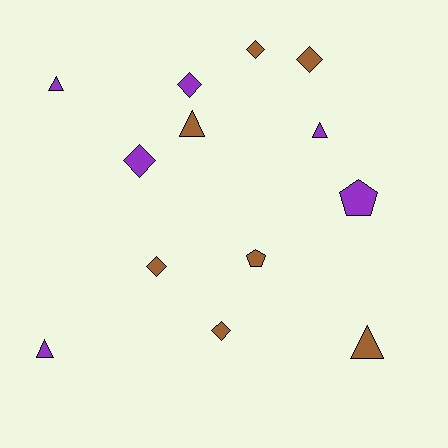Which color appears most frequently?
Brown, with 7 objects.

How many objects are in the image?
There are 13 objects.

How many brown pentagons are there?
There is 1 brown pentagon.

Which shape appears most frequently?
Diamond, with 6 objects.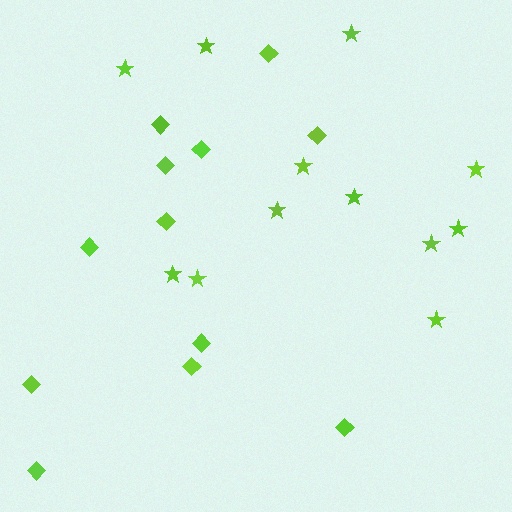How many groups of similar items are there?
There are 2 groups: one group of diamonds (12) and one group of stars (12).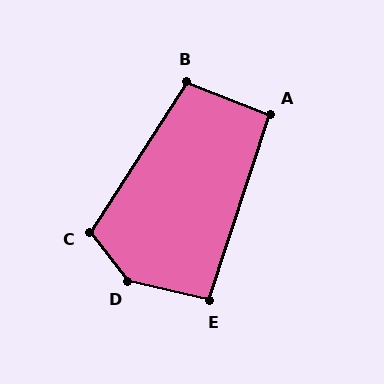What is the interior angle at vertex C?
Approximately 109 degrees (obtuse).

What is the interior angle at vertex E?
Approximately 95 degrees (obtuse).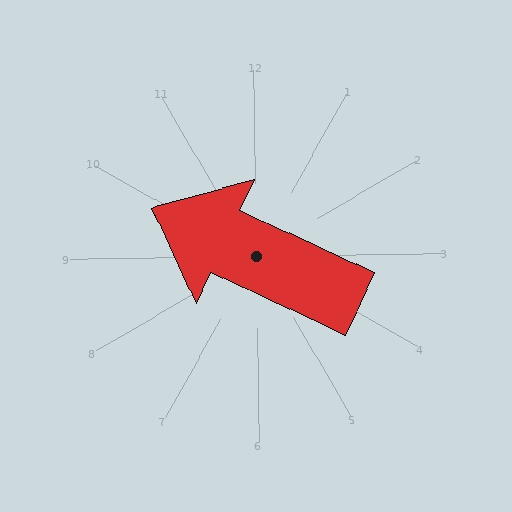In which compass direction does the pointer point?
Northwest.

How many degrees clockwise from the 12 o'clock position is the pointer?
Approximately 296 degrees.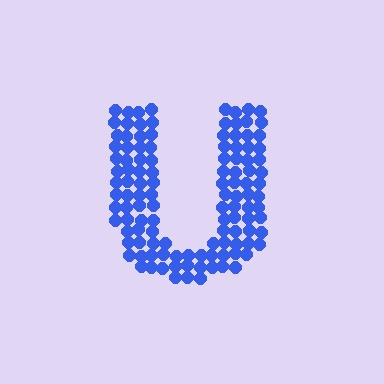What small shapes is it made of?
It is made of small circles.